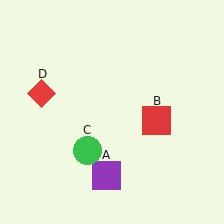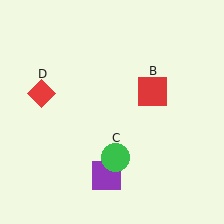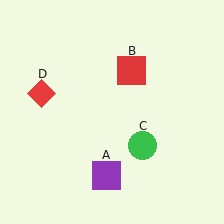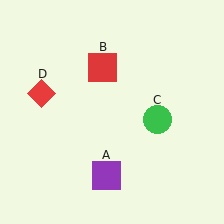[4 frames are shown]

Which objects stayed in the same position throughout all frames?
Purple square (object A) and red diamond (object D) remained stationary.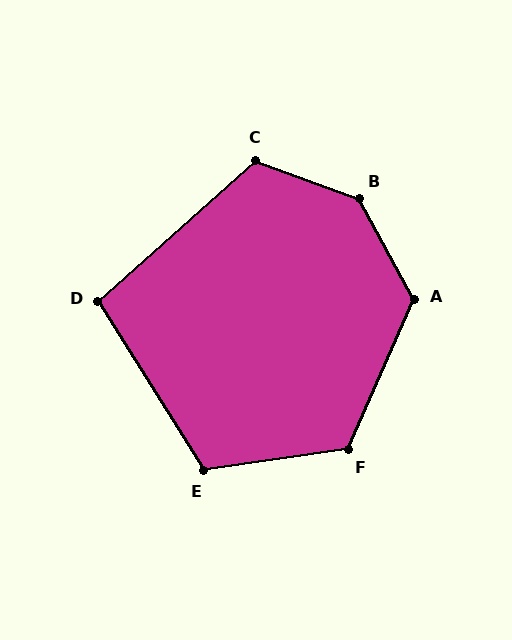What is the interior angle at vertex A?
Approximately 128 degrees (obtuse).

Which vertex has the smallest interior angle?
D, at approximately 100 degrees.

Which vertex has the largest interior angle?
B, at approximately 139 degrees.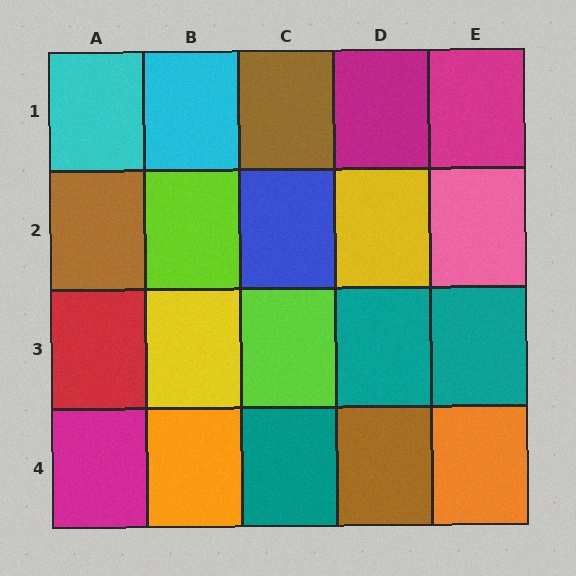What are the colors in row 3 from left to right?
Red, yellow, lime, teal, teal.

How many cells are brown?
3 cells are brown.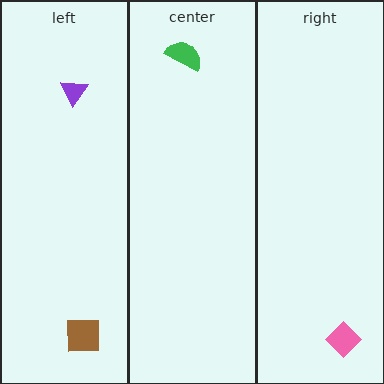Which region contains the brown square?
The left region.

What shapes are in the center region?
The green semicircle.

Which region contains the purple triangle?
The left region.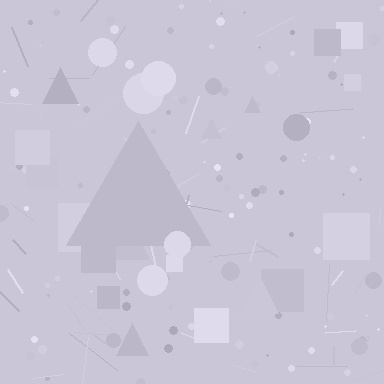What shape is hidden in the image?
A triangle is hidden in the image.